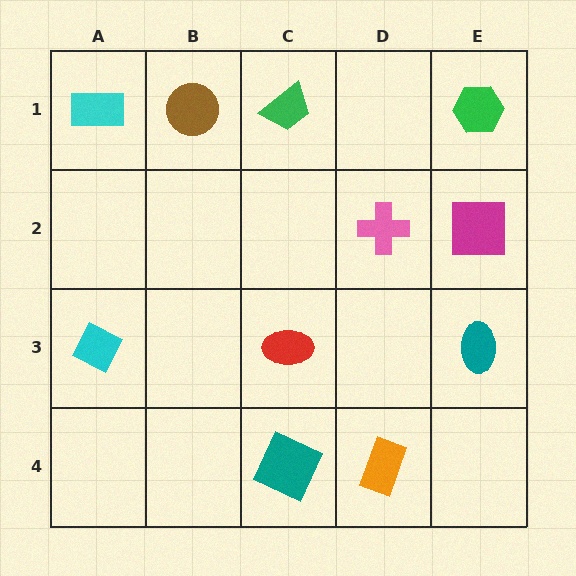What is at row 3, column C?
A red ellipse.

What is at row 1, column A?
A cyan rectangle.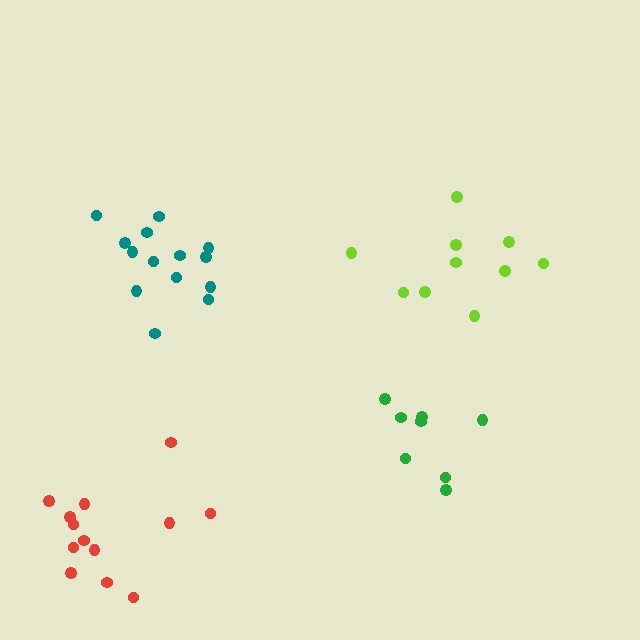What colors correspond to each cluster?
The clusters are colored: red, green, teal, lime.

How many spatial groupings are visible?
There are 4 spatial groupings.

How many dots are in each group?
Group 1: 13 dots, Group 2: 8 dots, Group 3: 14 dots, Group 4: 10 dots (45 total).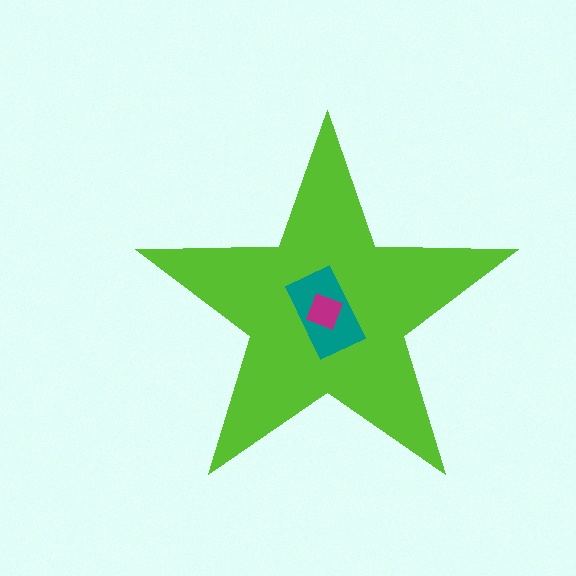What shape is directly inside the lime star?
The teal rectangle.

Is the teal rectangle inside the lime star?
Yes.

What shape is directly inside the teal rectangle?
The magenta square.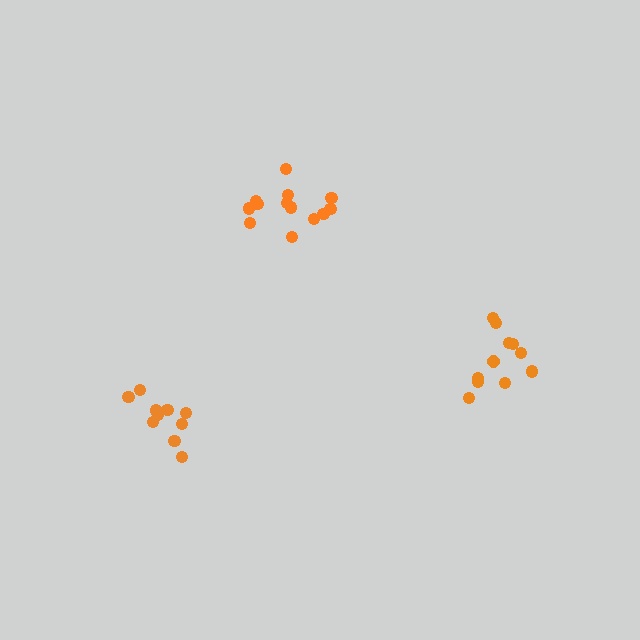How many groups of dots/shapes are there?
There are 3 groups.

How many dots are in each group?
Group 1: 13 dots, Group 2: 11 dots, Group 3: 11 dots (35 total).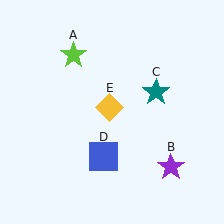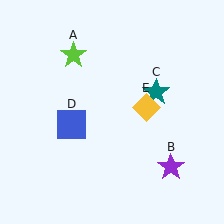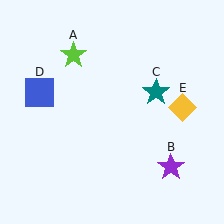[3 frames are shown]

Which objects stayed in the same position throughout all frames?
Lime star (object A) and purple star (object B) and teal star (object C) remained stationary.